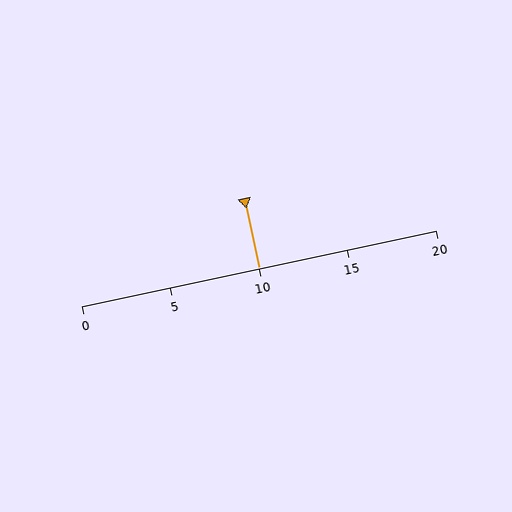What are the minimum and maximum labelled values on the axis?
The axis runs from 0 to 20.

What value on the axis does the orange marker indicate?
The marker indicates approximately 10.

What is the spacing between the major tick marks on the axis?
The major ticks are spaced 5 apart.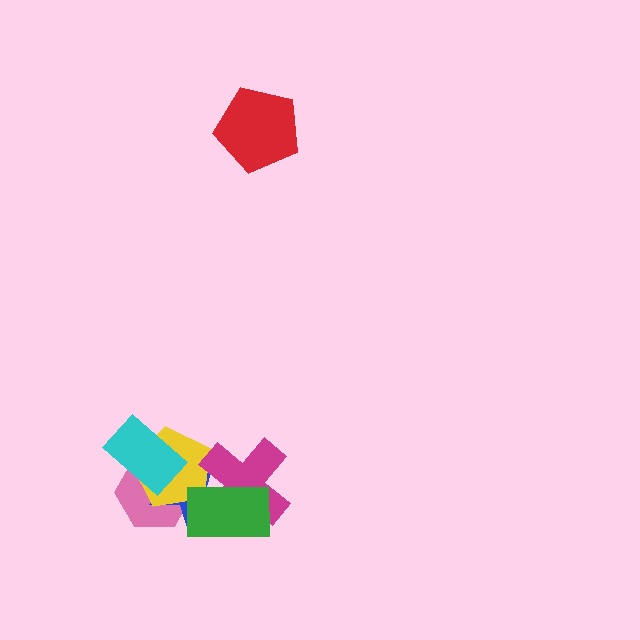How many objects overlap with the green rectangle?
3 objects overlap with the green rectangle.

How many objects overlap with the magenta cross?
3 objects overlap with the magenta cross.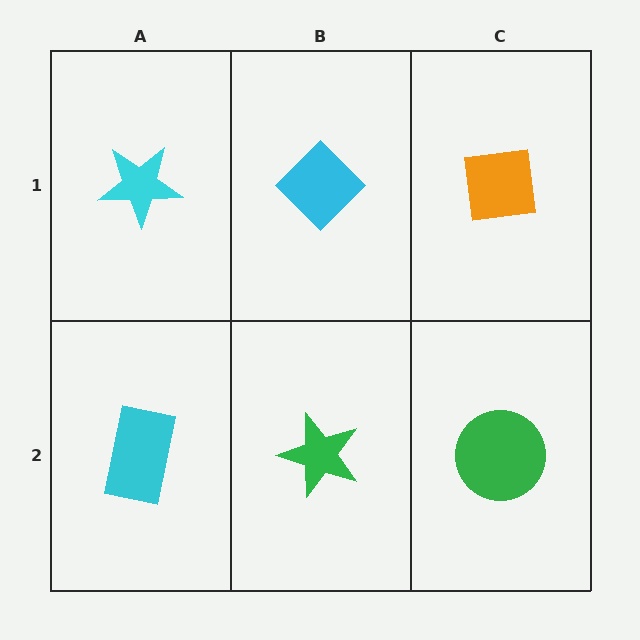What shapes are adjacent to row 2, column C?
An orange square (row 1, column C), a green star (row 2, column B).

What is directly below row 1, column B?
A green star.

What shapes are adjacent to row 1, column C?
A green circle (row 2, column C), a cyan diamond (row 1, column B).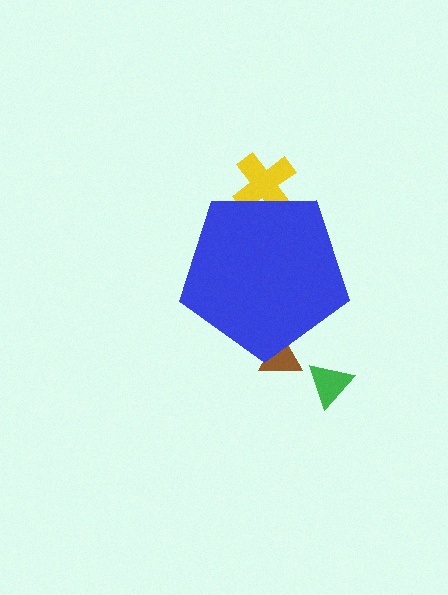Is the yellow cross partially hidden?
Yes, the yellow cross is partially hidden behind the blue pentagon.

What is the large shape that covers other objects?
A blue pentagon.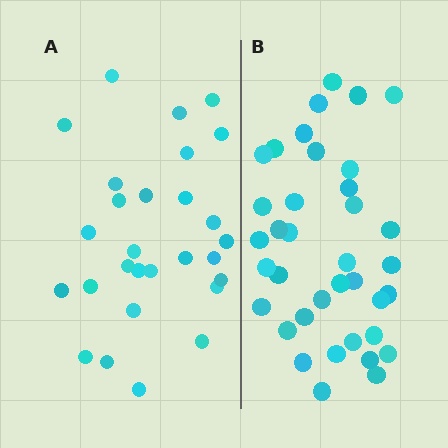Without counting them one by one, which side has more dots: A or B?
Region B (the right region) has more dots.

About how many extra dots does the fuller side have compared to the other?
Region B has roughly 8 or so more dots than region A.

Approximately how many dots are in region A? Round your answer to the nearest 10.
About 30 dots. (The exact count is 28, which rounds to 30.)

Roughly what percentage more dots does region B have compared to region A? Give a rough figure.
About 30% more.